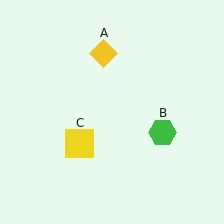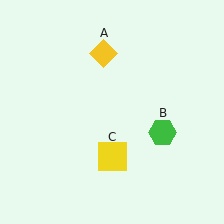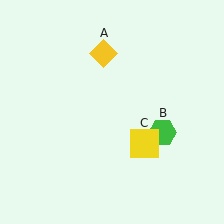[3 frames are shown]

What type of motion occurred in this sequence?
The yellow square (object C) rotated counterclockwise around the center of the scene.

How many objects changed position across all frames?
1 object changed position: yellow square (object C).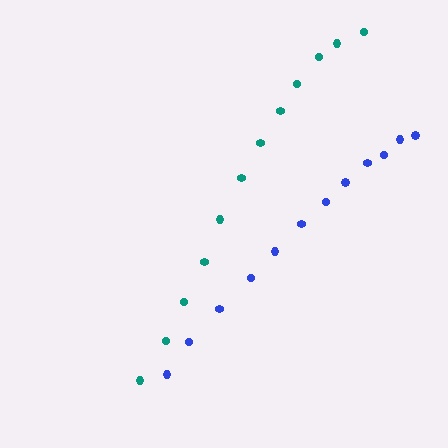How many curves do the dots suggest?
There are 2 distinct paths.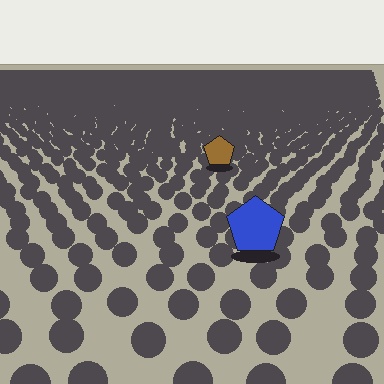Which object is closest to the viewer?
The blue pentagon is closest. The texture marks near it are larger and more spread out.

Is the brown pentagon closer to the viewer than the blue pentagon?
No. The blue pentagon is closer — you can tell from the texture gradient: the ground texture is coarser near it.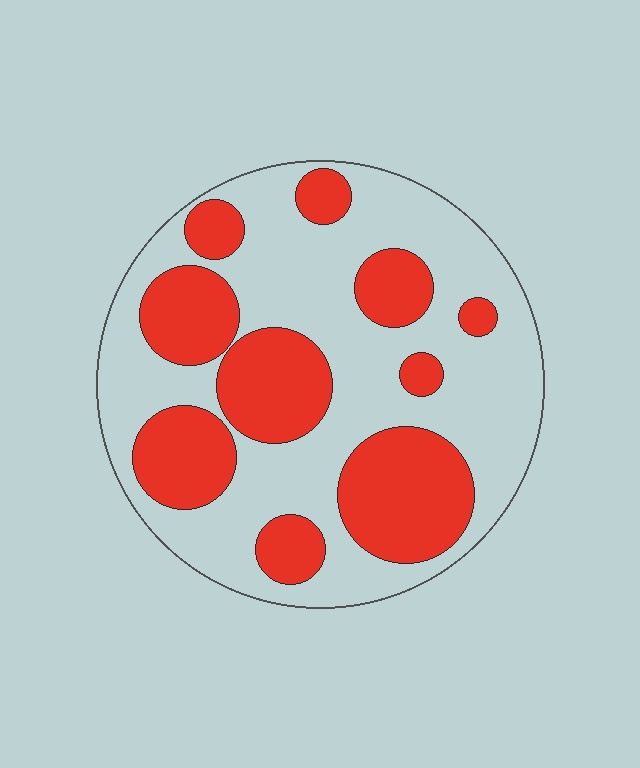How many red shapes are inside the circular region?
10.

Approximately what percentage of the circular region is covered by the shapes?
Approximately 40%.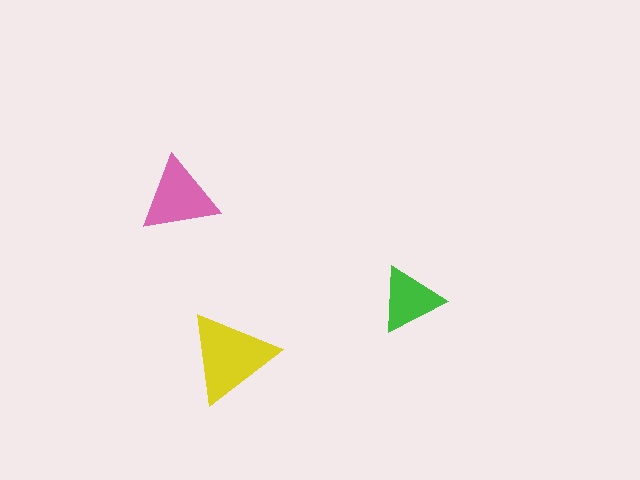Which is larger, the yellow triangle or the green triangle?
The yellow one.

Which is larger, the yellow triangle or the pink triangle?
The yellow one.